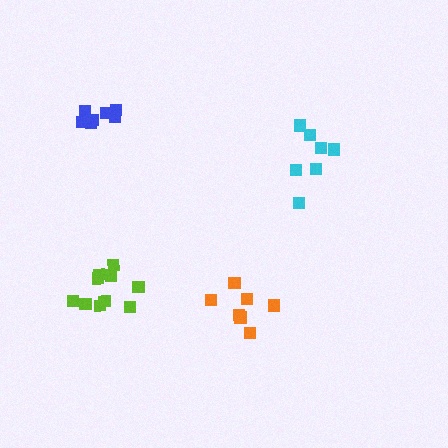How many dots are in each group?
Group 1: 7 dots, Group 2: 10 dots, Group 3: 9 dots, Group 4: 7 dots (33 total).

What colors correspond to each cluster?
The clusters are colored: orange, lime, blue, cyan.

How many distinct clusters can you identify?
There are 4 distinct clusters.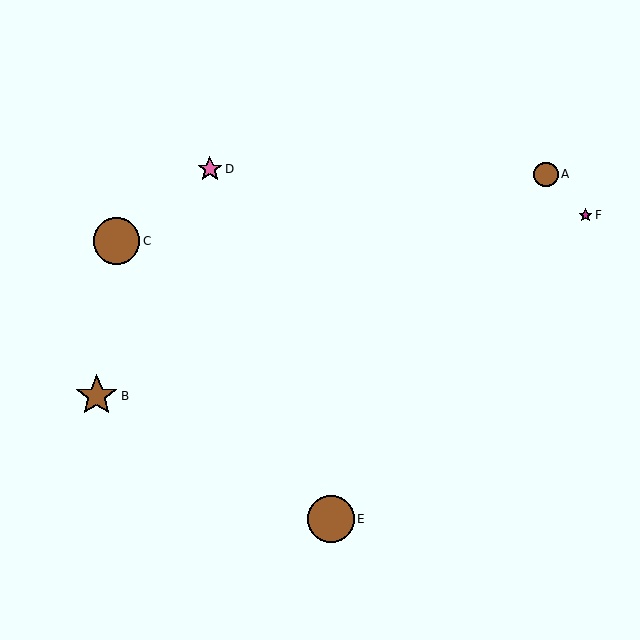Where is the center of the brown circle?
The center of the brown circle is at (546, 174).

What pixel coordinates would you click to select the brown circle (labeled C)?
Click at (116, 241) to select the brown circle C.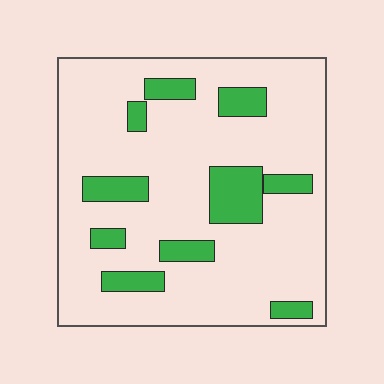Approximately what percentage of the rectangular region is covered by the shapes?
Approximately 20%.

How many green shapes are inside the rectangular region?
10.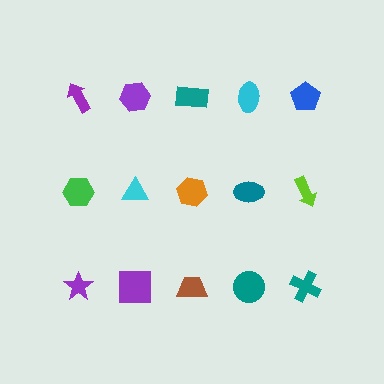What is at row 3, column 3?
A brown trapezoid.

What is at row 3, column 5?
A teal cross.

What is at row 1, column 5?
A blue pentagon.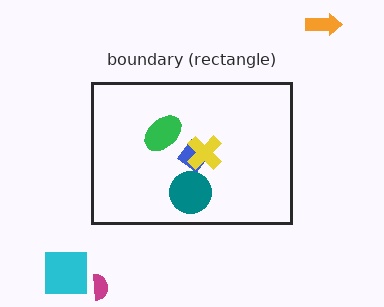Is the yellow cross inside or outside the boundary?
Inside.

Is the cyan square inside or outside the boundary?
Outside.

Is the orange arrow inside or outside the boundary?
Outside.